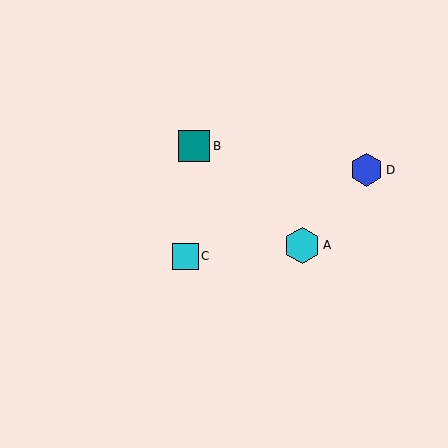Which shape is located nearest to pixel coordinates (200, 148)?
The teal square (labeled B) at (194, 146) is nearest to that location.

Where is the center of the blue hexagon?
The center of the blue hexagon is at (366, 170).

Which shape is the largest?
The cyan hexagon (labeled A) is the largest.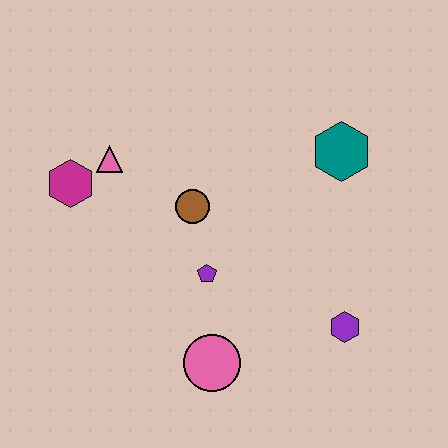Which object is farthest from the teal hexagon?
The magenta hexagon is farthest from the teal hexagon.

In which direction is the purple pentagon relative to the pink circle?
The purple pentagon is above the pink circle.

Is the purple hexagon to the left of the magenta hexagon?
No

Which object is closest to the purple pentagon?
The brown circle is closest to the purple pentagon.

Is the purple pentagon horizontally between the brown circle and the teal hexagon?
Yes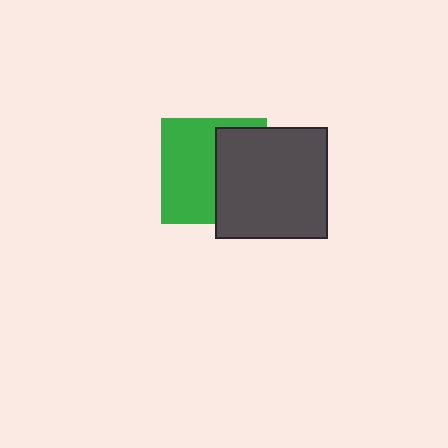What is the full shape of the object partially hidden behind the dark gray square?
The partially hidden object is a green square.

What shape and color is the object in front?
The object in front is a dark gray square.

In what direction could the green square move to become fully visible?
The green square could move left. That would shift it out from behind the dark gray square entirely.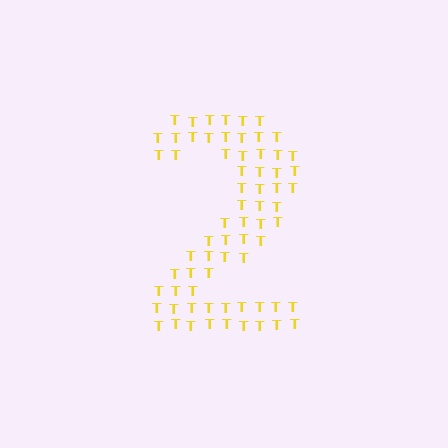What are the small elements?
The small elements are letter T's.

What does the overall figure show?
The overall figure shows the digit 2.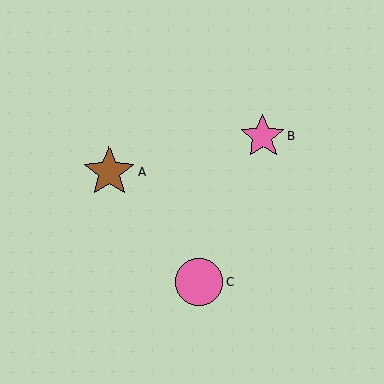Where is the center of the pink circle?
The center of the pink circle is at (199, 282).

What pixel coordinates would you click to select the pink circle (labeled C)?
Click at (199, 282) to select the pink circle C.